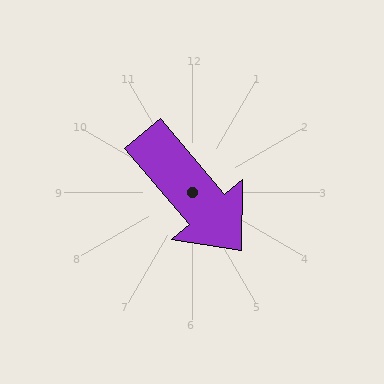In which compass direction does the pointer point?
Southeast.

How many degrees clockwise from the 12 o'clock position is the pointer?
Approximately 140 degrees.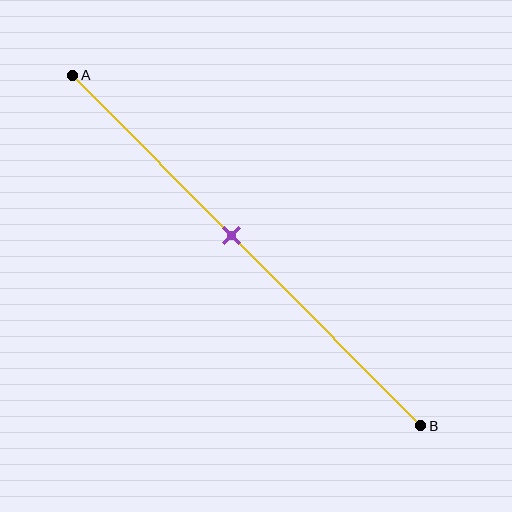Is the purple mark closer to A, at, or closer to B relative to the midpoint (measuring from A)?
The purple mark is closer to point A than the midpoint of segment AB.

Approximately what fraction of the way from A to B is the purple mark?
The purple mark is approximately 45% of the way from A to B.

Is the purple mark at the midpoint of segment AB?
No, the mark is at about 45% from A, not at the 50% midpoint.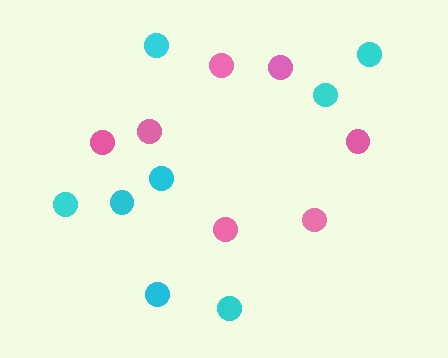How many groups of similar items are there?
There are 2 groups: one group of cyan circles (8) and one group of pink circles (7).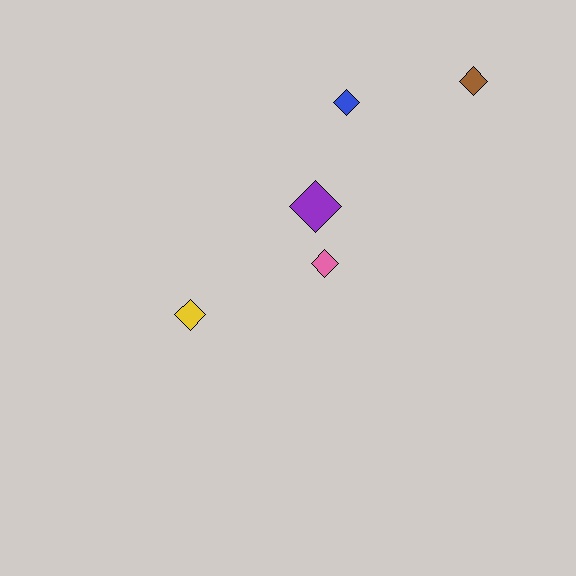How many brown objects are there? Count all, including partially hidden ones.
There is 1 brown object.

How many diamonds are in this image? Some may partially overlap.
There are 5 diamonds.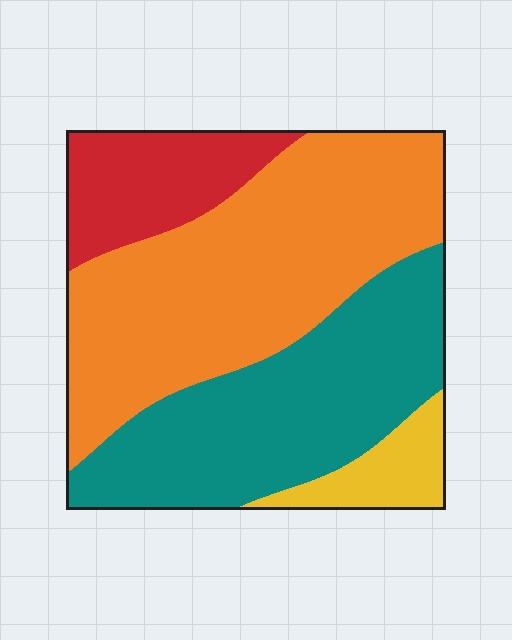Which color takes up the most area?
Orange, at roughly 45%.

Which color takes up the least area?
Yellow, at roughly 5%.